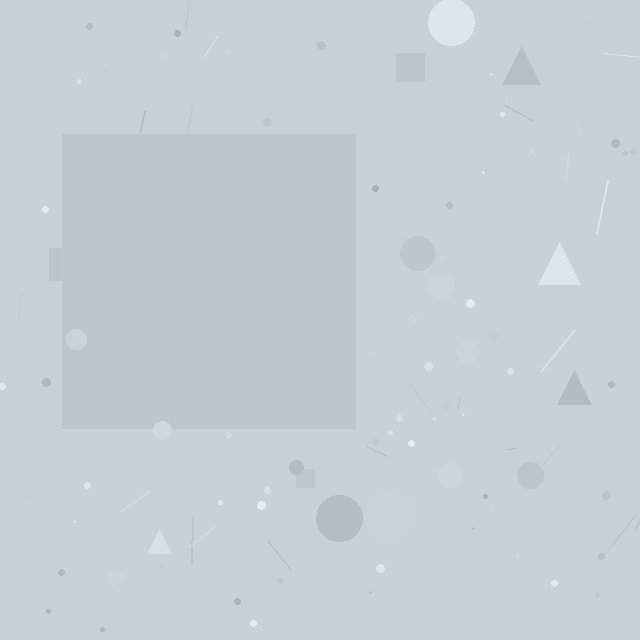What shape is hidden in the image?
A square is hidden in the image.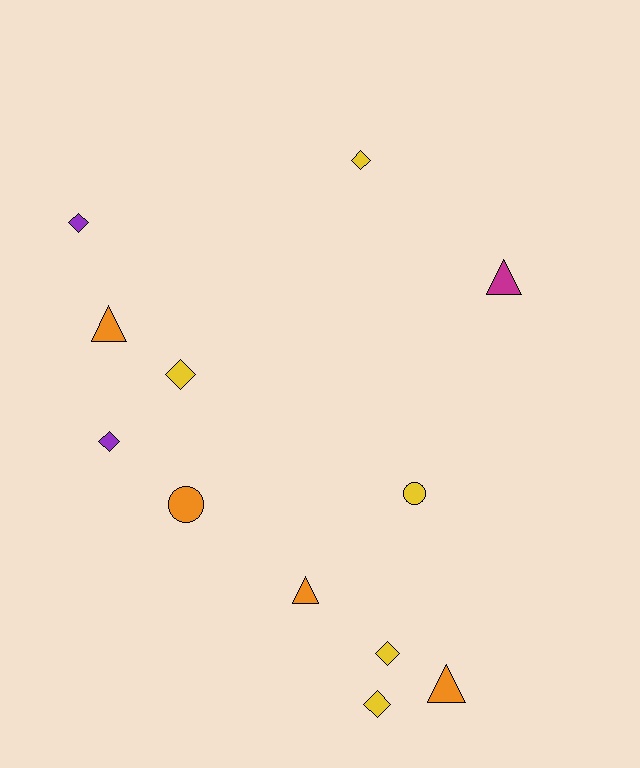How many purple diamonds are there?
There are 2 purple diamonds.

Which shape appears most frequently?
Diamond, with 6 objects.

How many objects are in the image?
There are 12 objects.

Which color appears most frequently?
Yellow, with 5 objects.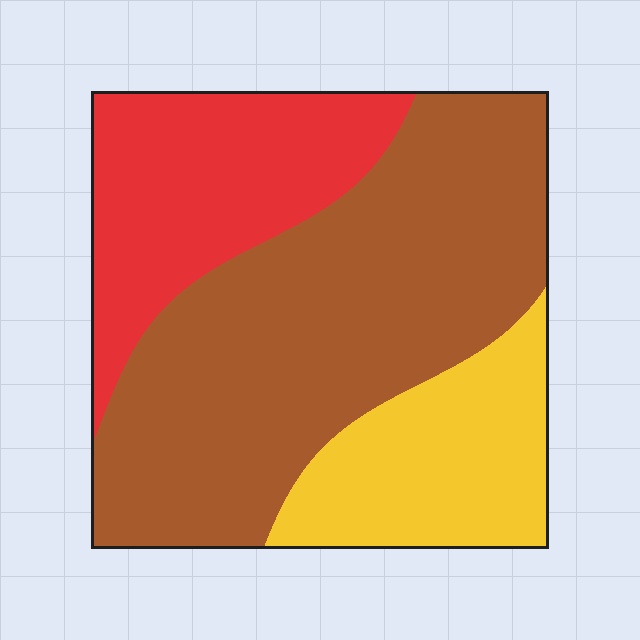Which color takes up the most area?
Brown, at roughly 55%.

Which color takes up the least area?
Yellow, at roughly 20%.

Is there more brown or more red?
Brown.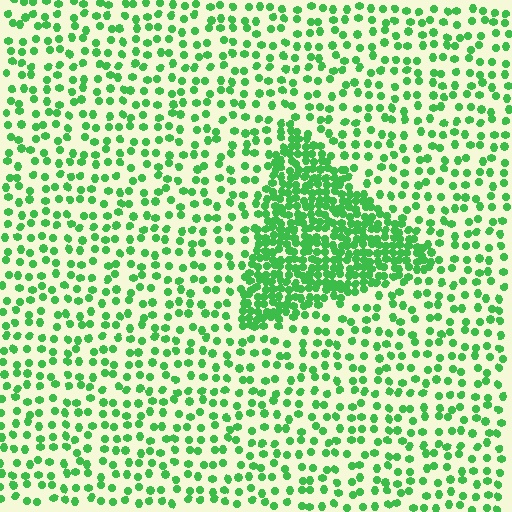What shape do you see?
I see a triangle.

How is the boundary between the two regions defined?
The boundary is defined by a change in element density (approximately 2.7x ratio). All elements are the same color, size, and shape.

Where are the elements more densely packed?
The elements are more densely packed inside the triangle boundary.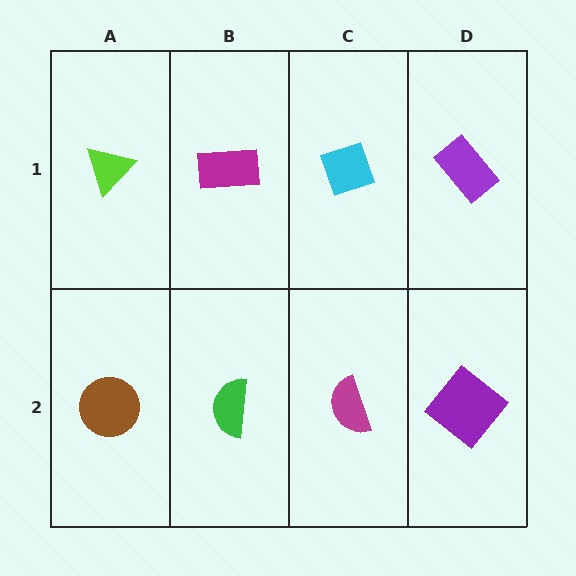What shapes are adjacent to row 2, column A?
A lime triangle (row 1, column A), a green semicircle (row 2, column B).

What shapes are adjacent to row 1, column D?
A purple diamond (row 2, column D), a cyan diamond (row 1, column C).